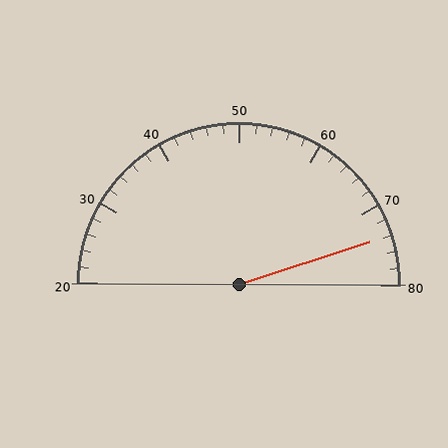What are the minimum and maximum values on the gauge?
The gauge ranges from 20 to 80.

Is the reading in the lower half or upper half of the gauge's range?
The reading is in the upper half of the range (20 to 80).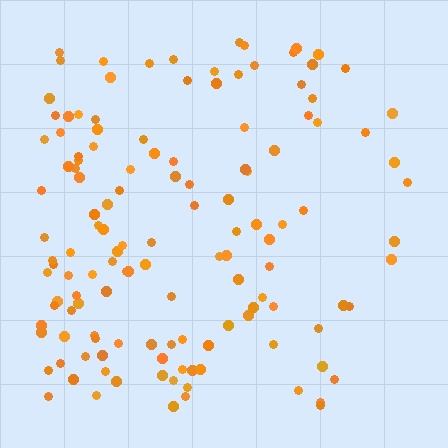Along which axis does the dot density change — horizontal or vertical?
Horizontal.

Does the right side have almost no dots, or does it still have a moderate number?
Still a moderate number, just noticeably fewer than the left.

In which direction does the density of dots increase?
From right to left, with the left side densest.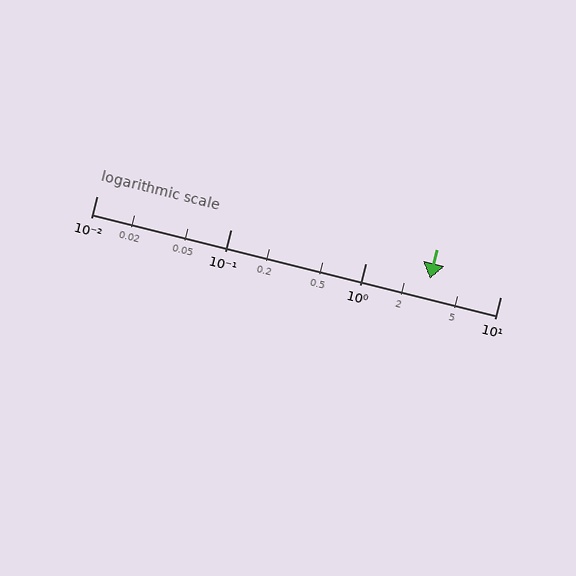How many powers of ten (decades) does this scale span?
The scale spans 3 decades, from 0.01 to 10.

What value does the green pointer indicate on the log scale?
The pointer indicates approximately 3.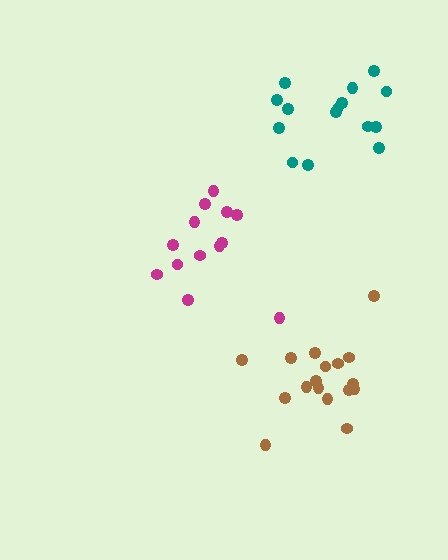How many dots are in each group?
Group 1: 17 dots, Group 2: 13 dots, Group 3: 16 dots (46 total).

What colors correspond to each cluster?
The clusters are colored: brown, magenta, teal.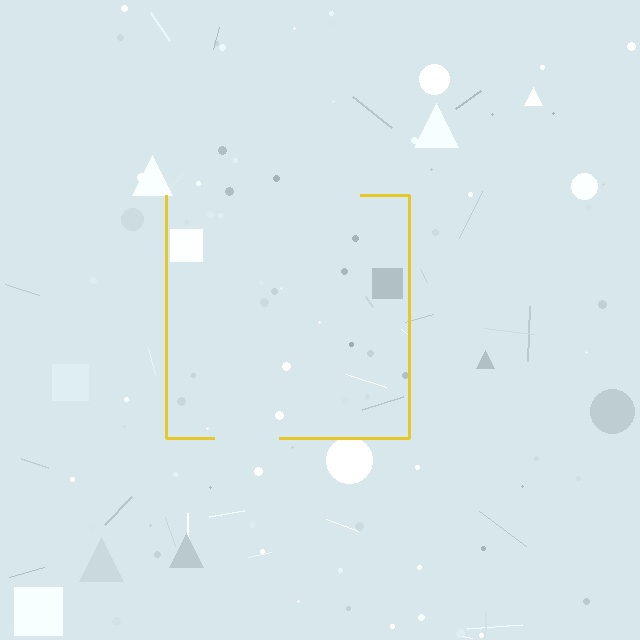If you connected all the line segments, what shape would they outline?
They would outline a square.